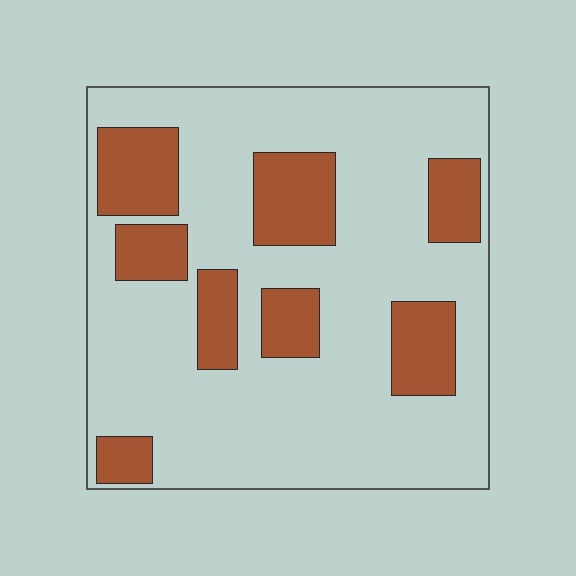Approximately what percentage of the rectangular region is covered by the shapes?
Approximately 25%.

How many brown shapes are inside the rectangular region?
8.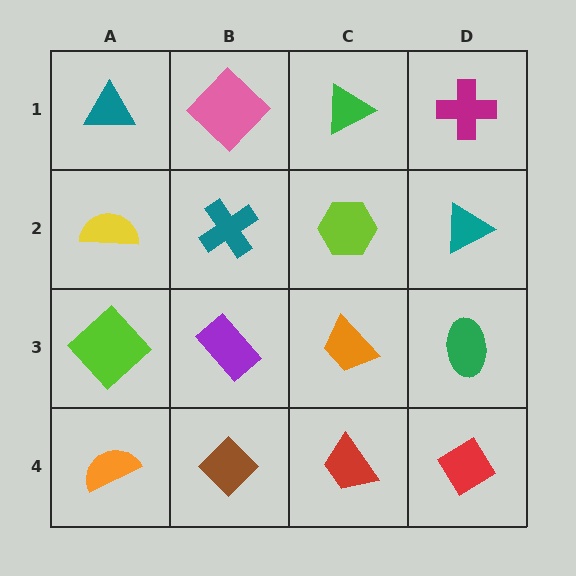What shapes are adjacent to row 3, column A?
A yellow semicircle (row 2, column A), an orange semicircle (row 4, column A), a purple rectangle (row 3, column B).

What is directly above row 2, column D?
A magenta cross.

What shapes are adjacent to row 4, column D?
A green ellipse (row 3, column D), a red trapezoid (row 4, column C).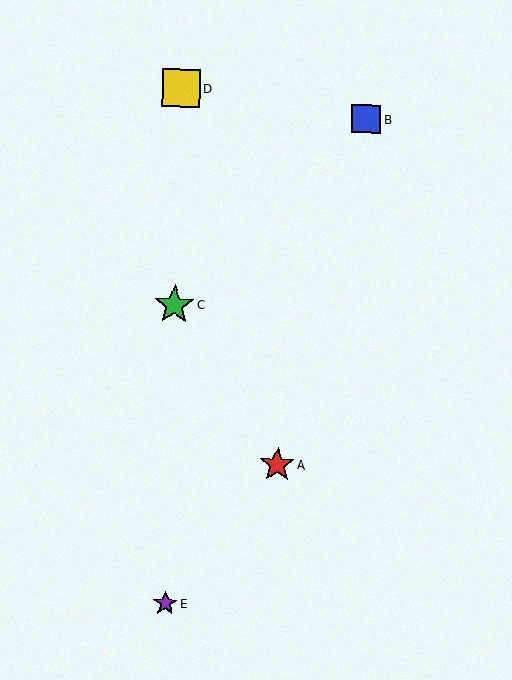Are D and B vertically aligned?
No, D is at x≈181 and B is at x≈366.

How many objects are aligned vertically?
3 objects (C, D, E) are aligned vertically.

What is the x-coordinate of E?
Object E is at x≈165.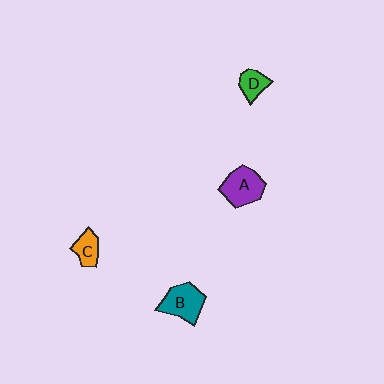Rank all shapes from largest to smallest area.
From largest to smallest: B (teal), A (purple), C (orange), D (green).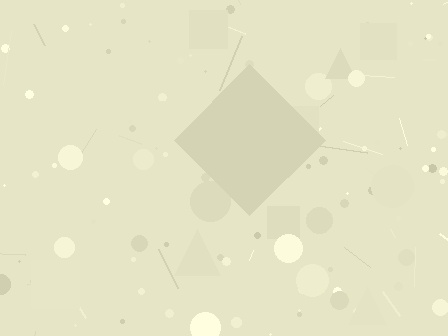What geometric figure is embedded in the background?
A diamond is embedded in the background.